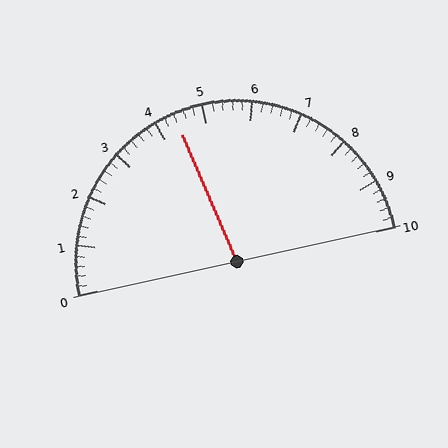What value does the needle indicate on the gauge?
The needle indicates approximately 4.4.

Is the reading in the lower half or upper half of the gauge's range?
The reading is in the lower half of the range (0 to 10).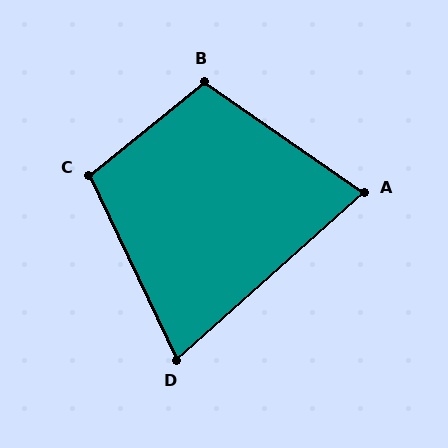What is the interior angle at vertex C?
Approximately 103 degrees (obtuse).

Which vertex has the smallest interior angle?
D, at approximately 74 degrees.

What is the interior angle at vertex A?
Approximately 77 degrees (acute).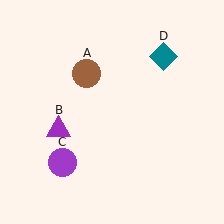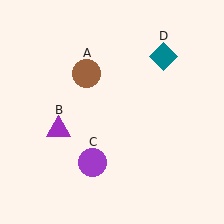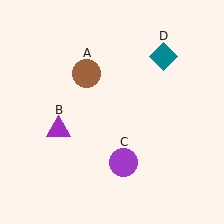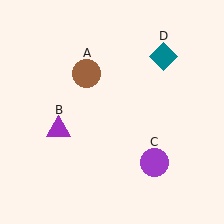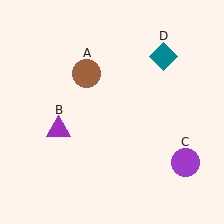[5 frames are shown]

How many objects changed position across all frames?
1 object changed position: purple circle (object C).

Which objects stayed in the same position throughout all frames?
Brown circle (object A) and purple triangle (object B) and teal diamond (object D) remained stationary.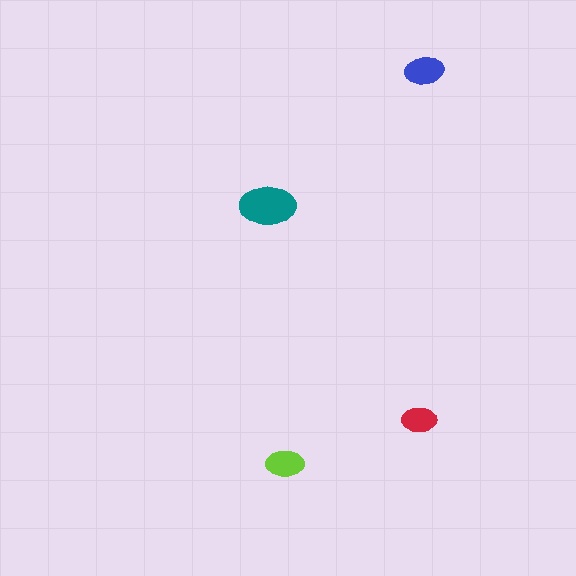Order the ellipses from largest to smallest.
the teal one, the blue one, the lime one, the red one.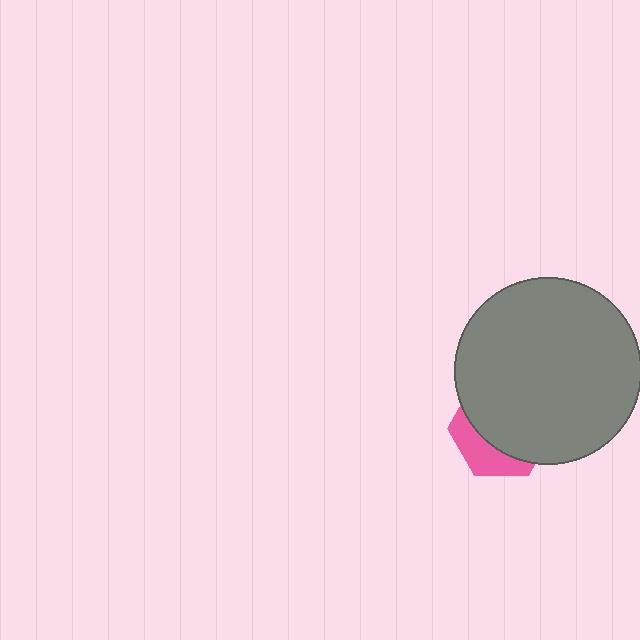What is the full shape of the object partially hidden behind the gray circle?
The partially hidden object is a pink hexagon.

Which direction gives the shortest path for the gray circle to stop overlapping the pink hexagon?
Moving up gives the shortest separation.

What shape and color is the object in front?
The object in front is a gray circle.